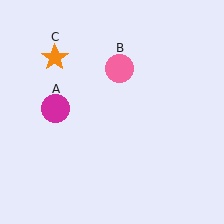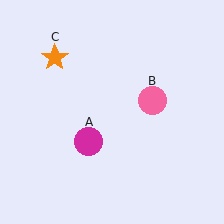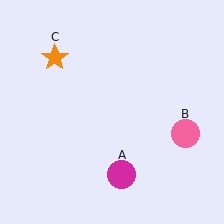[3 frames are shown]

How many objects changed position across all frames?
2 objects changed position: magenta circle (object A), pink circle (object B).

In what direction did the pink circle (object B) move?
The pink circle (object B) moved down and to the right.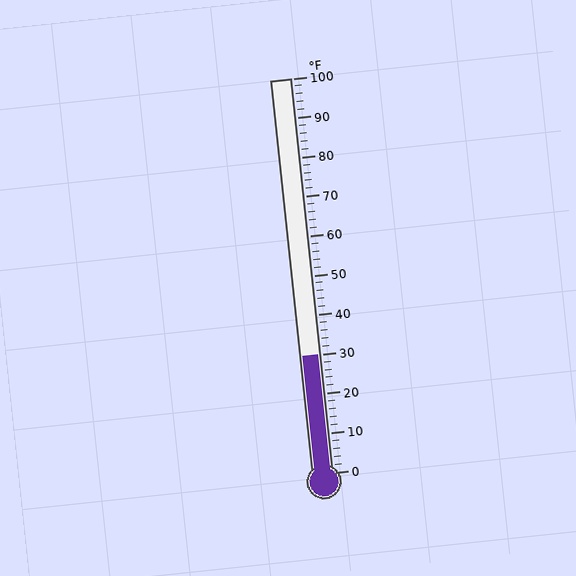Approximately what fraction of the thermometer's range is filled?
The thermometer is filled to approximately 30% of its range.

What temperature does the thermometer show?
The thermometer shows approximately 30°F.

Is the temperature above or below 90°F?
The temperature is below 90°F.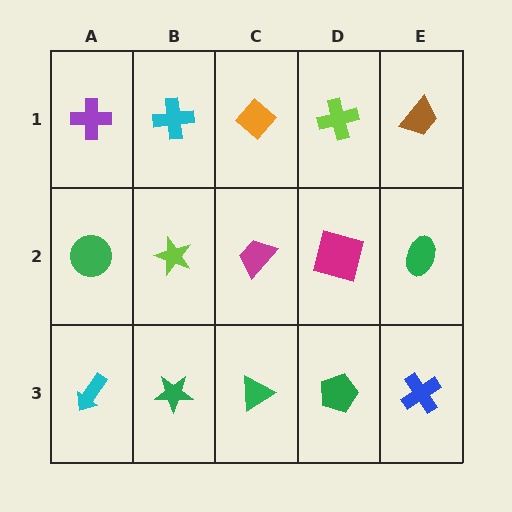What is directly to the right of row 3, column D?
A blue cross.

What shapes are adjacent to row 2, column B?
A cyan cross (row 1, column B), a green star (row 3, column B), a green circle (row 2, column A), a magenta trapezoid (row 2, column C).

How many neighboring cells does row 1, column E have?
2.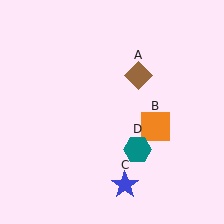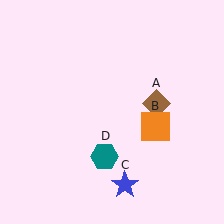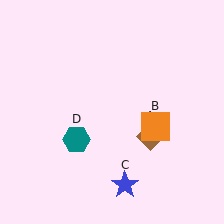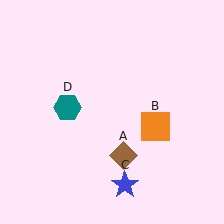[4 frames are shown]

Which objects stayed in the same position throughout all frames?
Orange square (object B) and blue star (object C) remained stationary.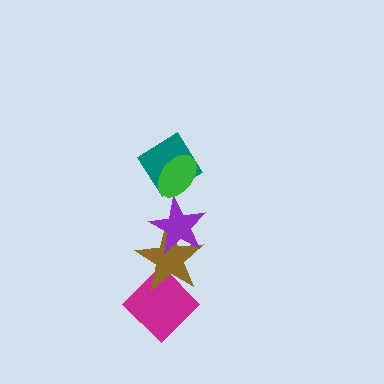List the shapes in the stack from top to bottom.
From top to bottom: the green ellipse, the teal diamond, the purple star, the brown star, the magenta diamond.